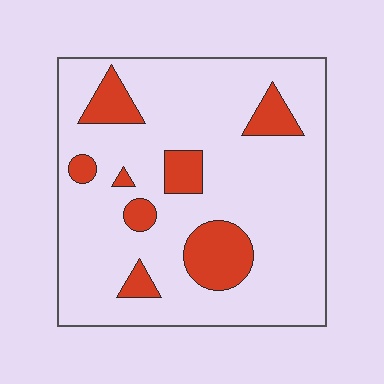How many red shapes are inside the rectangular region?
8.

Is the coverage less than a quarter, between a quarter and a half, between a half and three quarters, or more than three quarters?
Less than a quarter.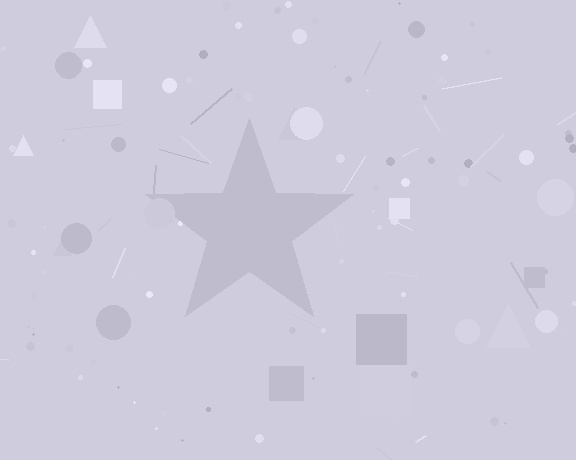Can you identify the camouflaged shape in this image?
The camouflaged shape is a star.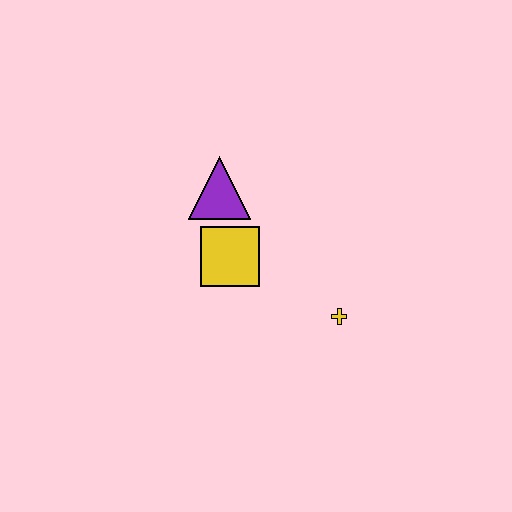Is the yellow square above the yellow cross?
Yes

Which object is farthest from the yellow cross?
The purple triangle is farthest from the yellow cross.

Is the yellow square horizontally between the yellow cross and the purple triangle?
Yes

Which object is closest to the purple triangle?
The yellow square is closest to the purple triangle.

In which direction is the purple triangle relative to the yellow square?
The purple triangle is above the yellow square.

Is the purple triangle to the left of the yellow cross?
Yes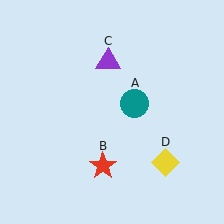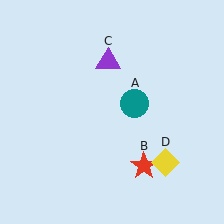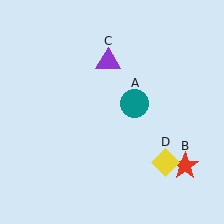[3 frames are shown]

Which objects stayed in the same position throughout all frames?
Teal circle (object A) and purple triangle (object C) and yellow diamond (object D) remained stationary.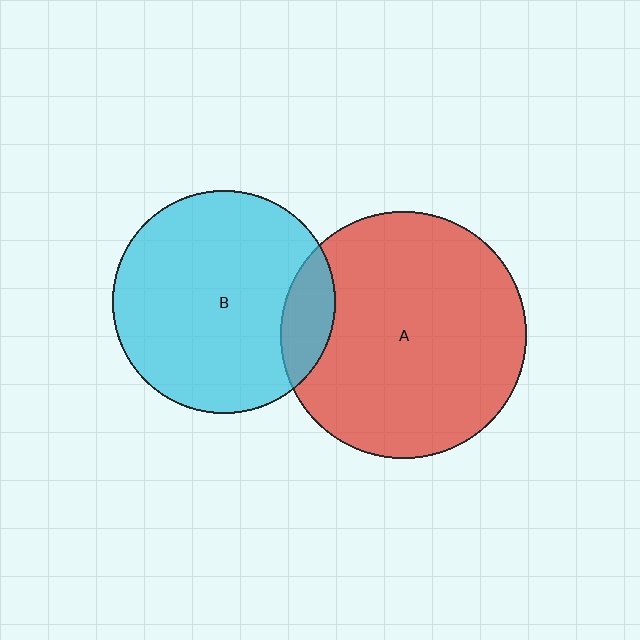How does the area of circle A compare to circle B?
Approximately 1.2 times.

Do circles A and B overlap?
Yes.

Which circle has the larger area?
Circle A (red).